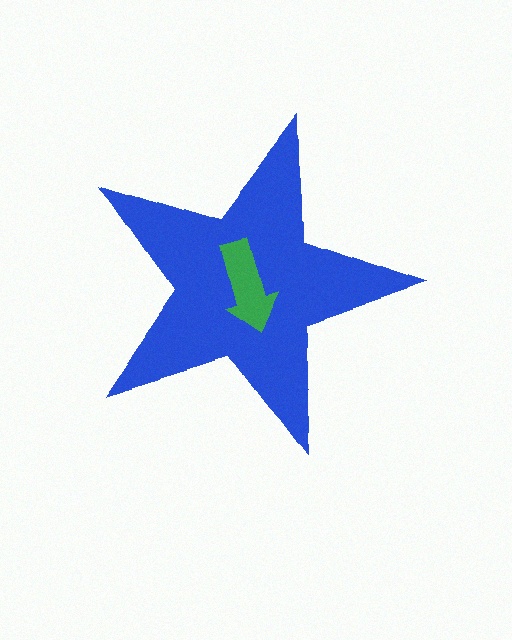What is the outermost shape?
The blue star.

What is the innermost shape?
The green arrow.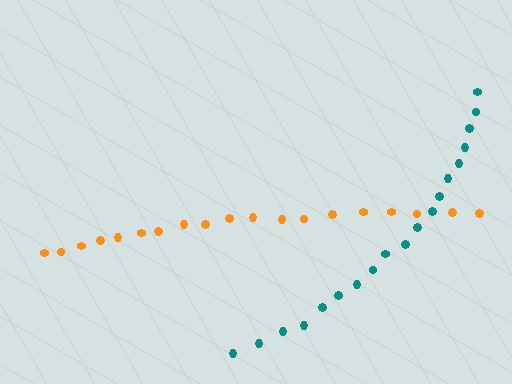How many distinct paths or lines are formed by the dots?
There are 2 distinct paths.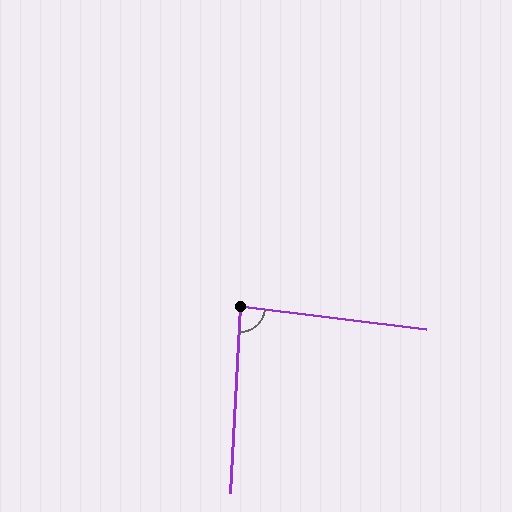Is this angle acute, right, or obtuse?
It is approximately a right angle.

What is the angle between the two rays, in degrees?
Approximately 86 degrees.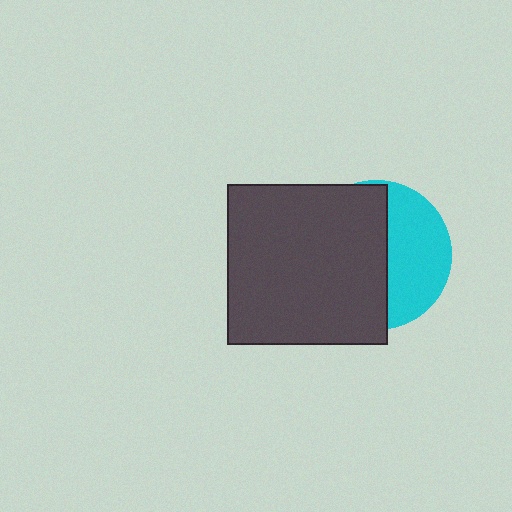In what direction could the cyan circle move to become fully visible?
The cyan circle could move right. That would shift it out from behind the dark gray square entirely.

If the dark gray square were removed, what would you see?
You would see the complete cyan circle.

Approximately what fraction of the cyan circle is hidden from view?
Roughly 59% of the cyan circle is hidden behind the dark gray square.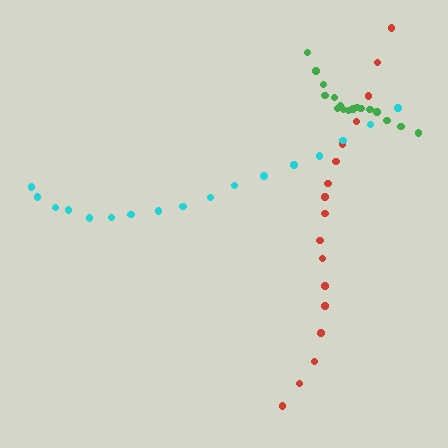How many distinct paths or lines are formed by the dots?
There are 3 distinct paths.